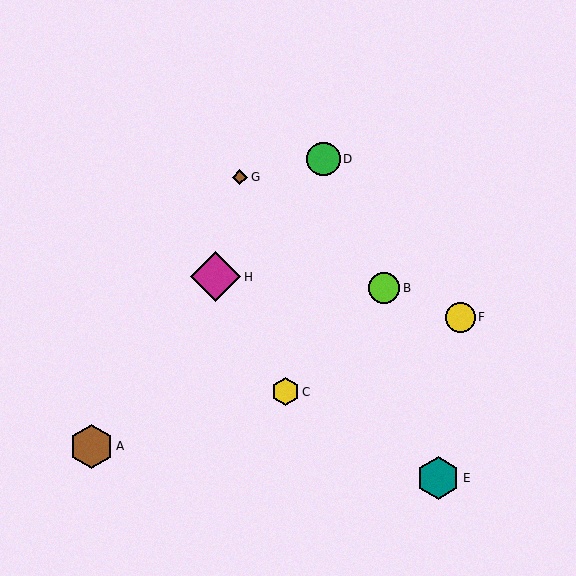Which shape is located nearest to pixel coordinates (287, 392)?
The yellow hexagon (labeled C) at (285, 392) is nearest to that location.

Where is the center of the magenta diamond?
The center of the magenta diamond is at (216, 277).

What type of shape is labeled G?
Shape G is a brown diamond.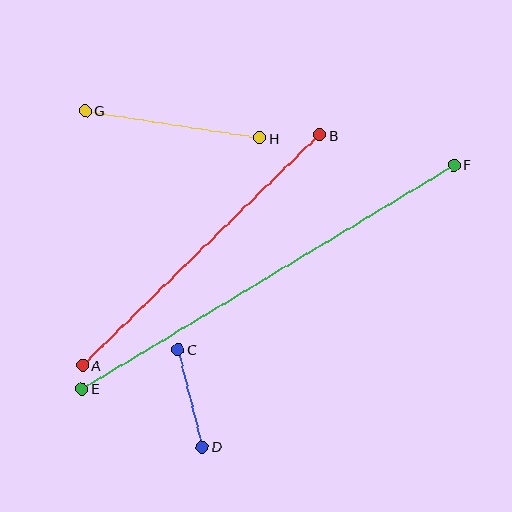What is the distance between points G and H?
The distance is approximately 176 pixels.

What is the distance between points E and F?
The distance is approximately 434 pixels.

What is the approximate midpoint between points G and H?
The midpoint is at approximately (172, 124) pixels.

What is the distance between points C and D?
The distance is approximately 100 pixels.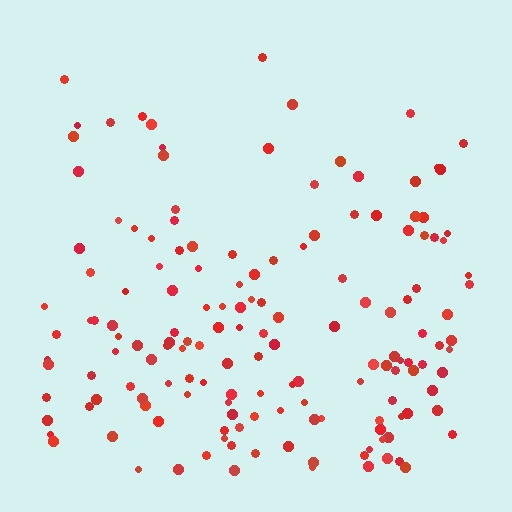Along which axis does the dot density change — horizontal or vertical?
Vertical.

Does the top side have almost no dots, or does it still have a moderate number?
Still a moderate number, just noticeably fewer than the bottom.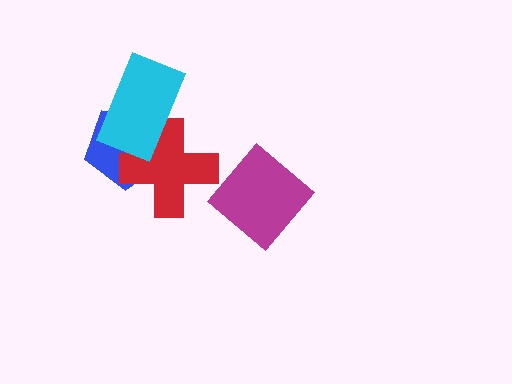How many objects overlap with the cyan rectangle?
2 objects overlap with the cyan rectangle.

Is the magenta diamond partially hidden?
No, no other shape covers it.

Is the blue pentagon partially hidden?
Yes, it is partially covered by another shape.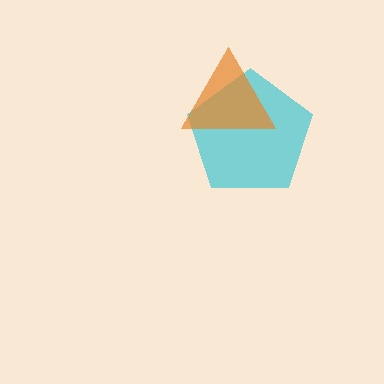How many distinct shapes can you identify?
There are 2 distinct shapes: a cyan pentagon, an orange triangle.